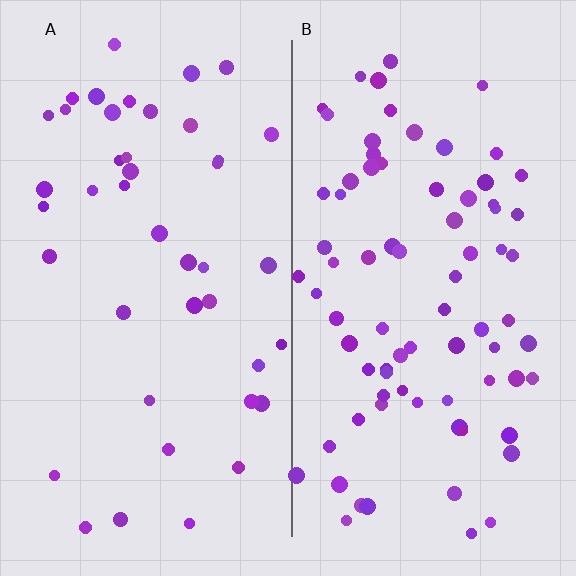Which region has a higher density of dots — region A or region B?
B (the right).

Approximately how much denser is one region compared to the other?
Approximately 1.8× — region B over region A.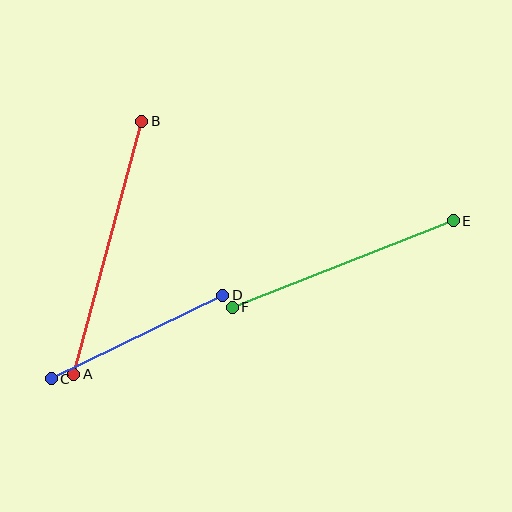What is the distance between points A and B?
The distance is approximately 262 pixels.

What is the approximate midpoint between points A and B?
The midpoint is at approximately (108, 248) pixels.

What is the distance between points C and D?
The distance is approximately 191 pixels.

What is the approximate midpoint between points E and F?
The midpoint is at approximately (343, 264) pixels.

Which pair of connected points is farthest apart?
Points A and B are farthest apart.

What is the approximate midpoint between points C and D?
The midpoint is at approximately (137, 337) pixels.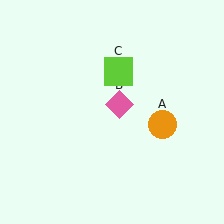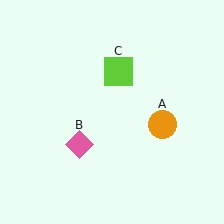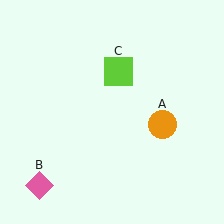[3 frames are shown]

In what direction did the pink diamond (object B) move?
The pink diamond (object B) moved down and to the left.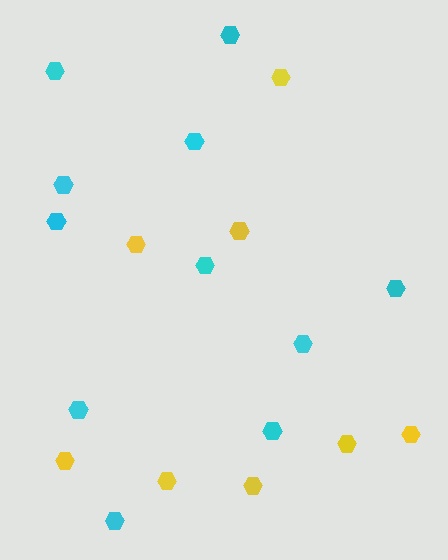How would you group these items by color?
There are 2 groups: one group of yellow hexagons (8) and one group of cyan hexagons (11).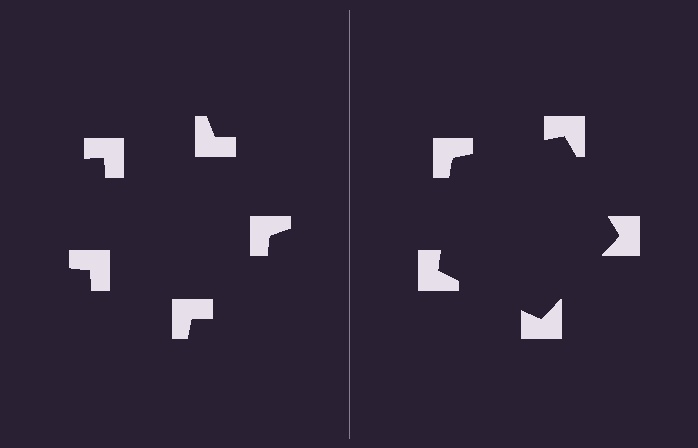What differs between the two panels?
The notched squares are positioned identically on both sides; only the wedge orientations differ. On the right they align to a pentagon; on the left they are misaligned.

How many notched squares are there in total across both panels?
10 — 5 on each side.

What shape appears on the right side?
An illusory pentagon.